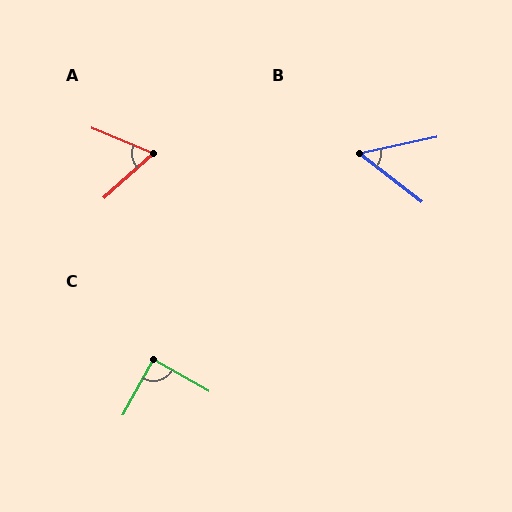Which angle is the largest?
C, at approximately 89 degrees.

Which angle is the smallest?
B, at approximately 50 degrees.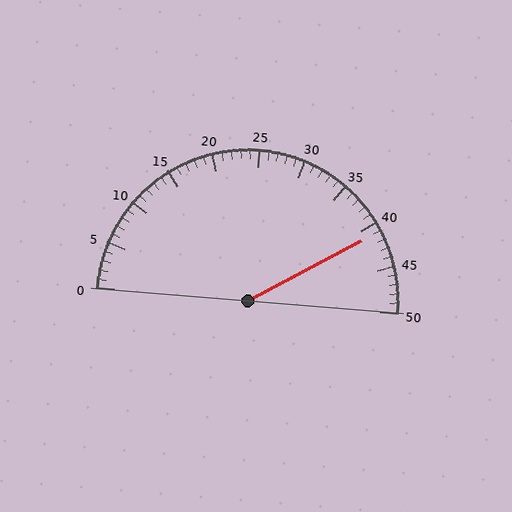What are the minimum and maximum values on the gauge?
The gauge ranges from 0 to 50.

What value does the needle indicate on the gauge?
The needle indicates approximately 41.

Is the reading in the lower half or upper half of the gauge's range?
The reading is in the upper half of the range (0 to 50).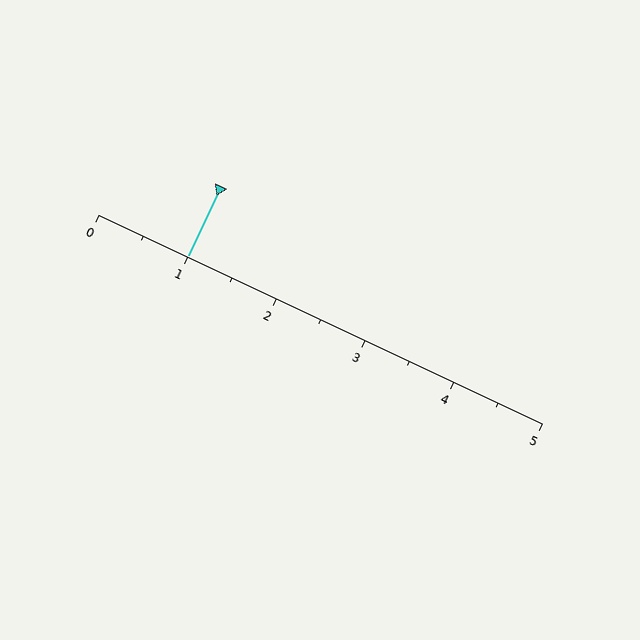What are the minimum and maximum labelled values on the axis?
The axis runs from 0 to 5.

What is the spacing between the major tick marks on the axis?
The major ticks are spaced 1 apart.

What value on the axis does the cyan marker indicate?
The marker indicates approximately 1.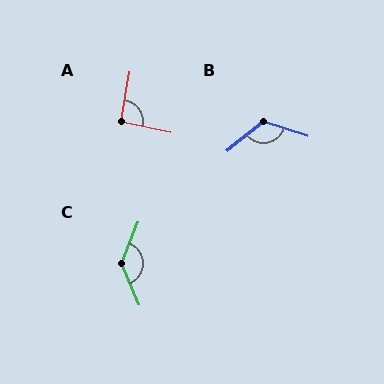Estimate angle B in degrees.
Approximately 124 degrees.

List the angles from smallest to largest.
A (92°), B (124°), C (136°).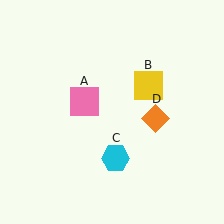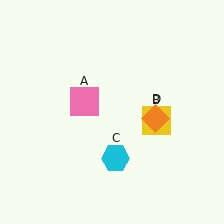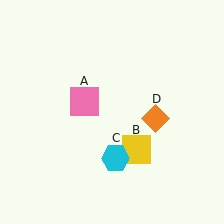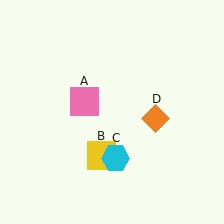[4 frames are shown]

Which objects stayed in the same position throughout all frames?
Pink square (object A) and cyan hexagon (object C) and orange diamond (object D) remained stationary.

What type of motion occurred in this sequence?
The yellow square (object B) rotated clockwise around the center of the scene.